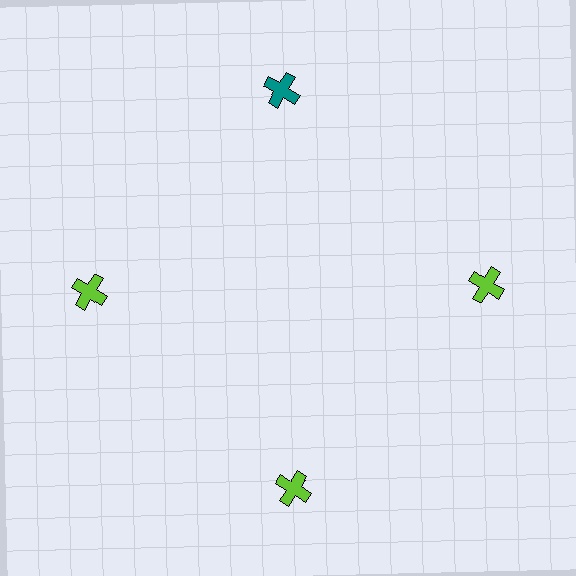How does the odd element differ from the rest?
It has a different color: teal instead of lime.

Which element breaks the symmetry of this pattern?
The teal cross at roughly the 12 o'clock position breaks the symmetry. All other shapes are lime crosses.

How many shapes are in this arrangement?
There are 4 shapes arranged in a ring pattern.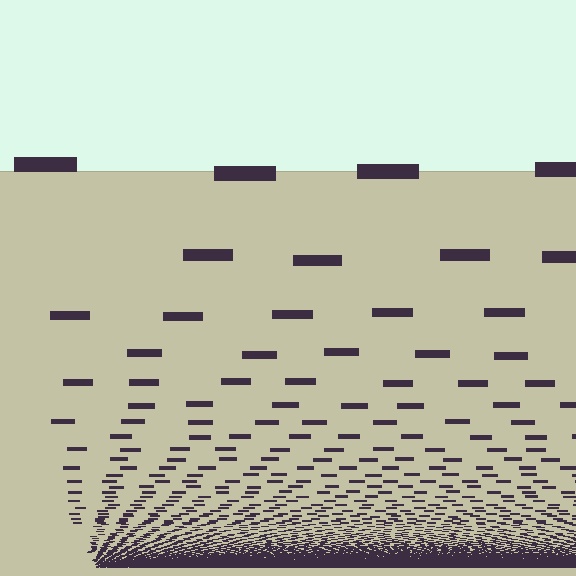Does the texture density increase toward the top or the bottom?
Density increases toward the bottom.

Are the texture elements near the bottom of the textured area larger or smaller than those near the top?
Smaller. The gradient is inverted — elements near the bottom are smaller and denser.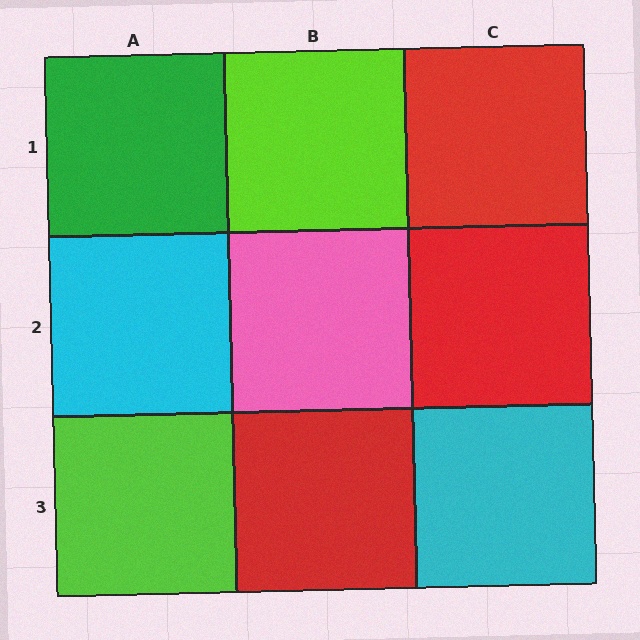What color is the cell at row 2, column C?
Red.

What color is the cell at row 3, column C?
Cyan.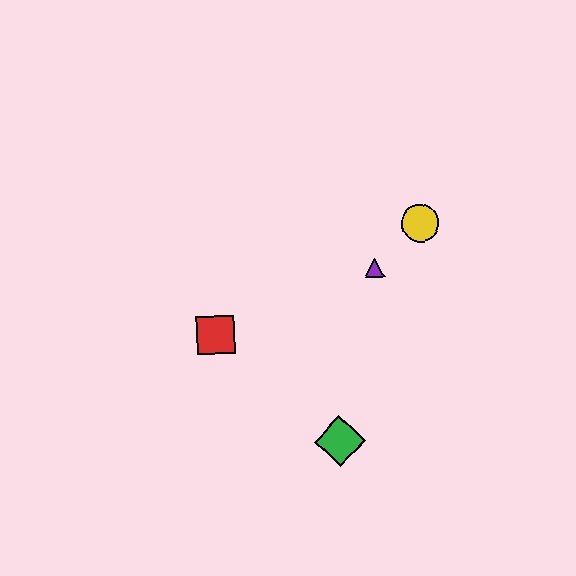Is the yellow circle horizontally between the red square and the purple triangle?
No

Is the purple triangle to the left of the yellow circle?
Yes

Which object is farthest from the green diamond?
The yellow circle is farthest from the green diamond.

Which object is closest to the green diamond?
The red square is closest to the green diamond.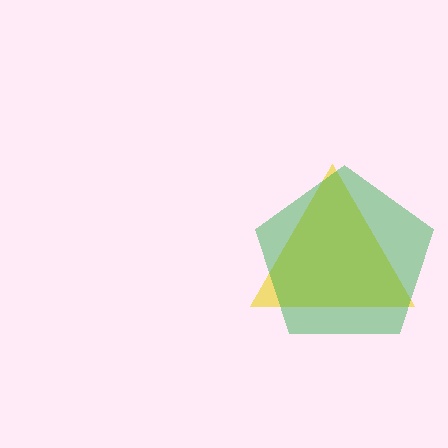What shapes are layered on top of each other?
The layered shapes are: a yellow triangle, a green pentagon.